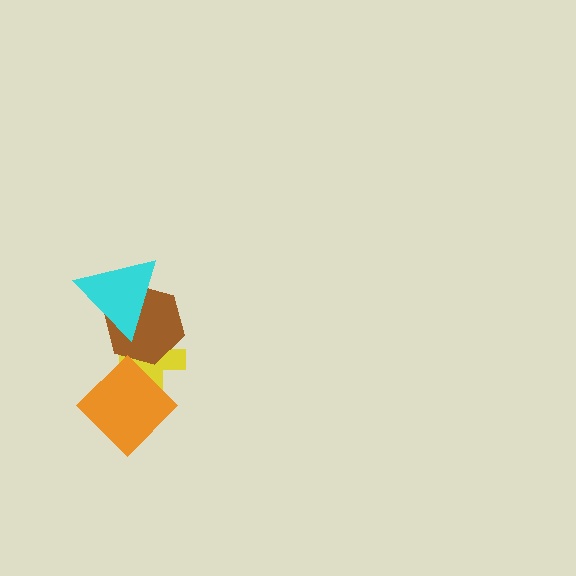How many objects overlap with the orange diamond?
1 object overlaps with the orange diamond.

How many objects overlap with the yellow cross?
3 objects overlap with the yellow cross.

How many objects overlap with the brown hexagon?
2 objects overlap with the brown hexagon.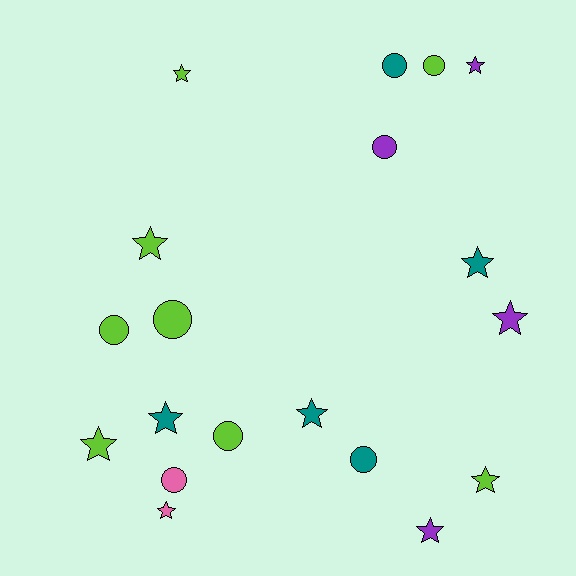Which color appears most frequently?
Lime, with 8 objects.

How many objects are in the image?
There are 19 objects.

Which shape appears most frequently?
Star, with 11 objects.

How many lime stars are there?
There are 4 lime stars.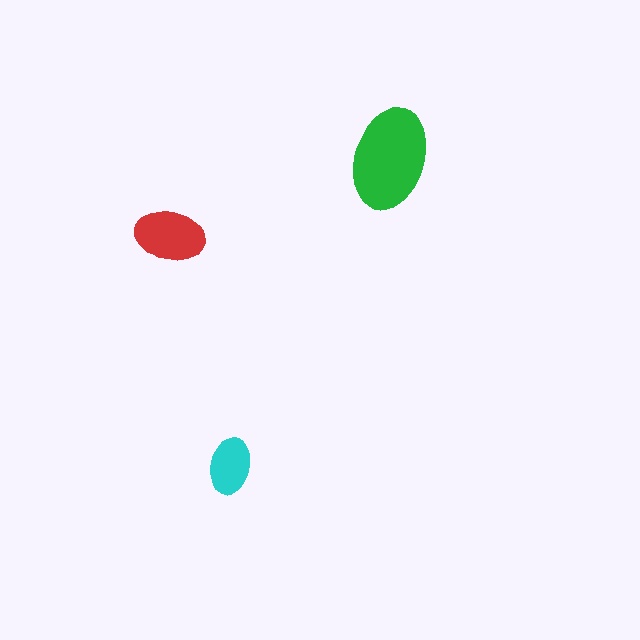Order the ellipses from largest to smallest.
the green one, the red one, the cyan one.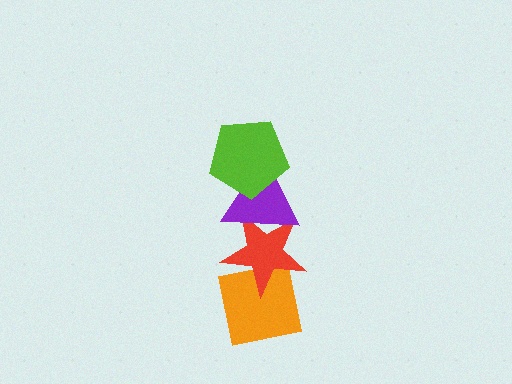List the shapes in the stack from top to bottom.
From top to bottom: the lime pentagon, the purple triangle, the red star, the orange square.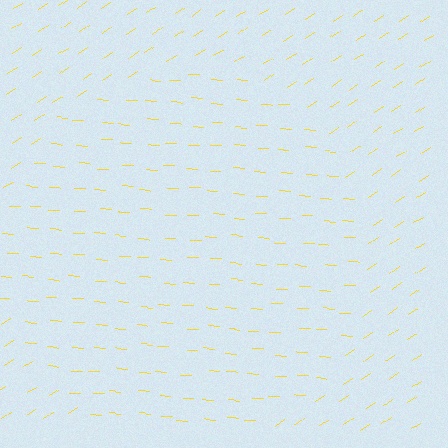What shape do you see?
I see a circle.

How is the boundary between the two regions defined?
The boundary is defined purely by a change in line orientation (approximately 36 degrees difference). All lines are the same color and thickness.